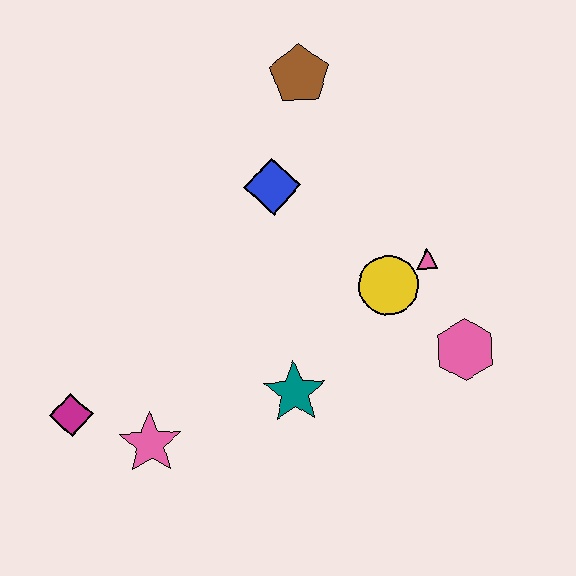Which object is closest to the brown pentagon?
The blue diamond is closest to the brown pentagon.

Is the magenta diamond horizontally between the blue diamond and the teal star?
No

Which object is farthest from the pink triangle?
The magenta diamond is farthest from the pink triangle.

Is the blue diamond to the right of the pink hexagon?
No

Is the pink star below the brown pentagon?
Yes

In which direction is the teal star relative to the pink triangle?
The teal star is to the left of the pink triangle.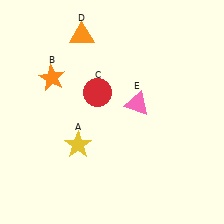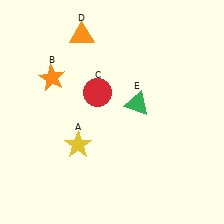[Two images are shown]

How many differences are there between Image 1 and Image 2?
There is 1 difference between the two images.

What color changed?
The triangle (E) changed from pink in Image 1 to green in Image 2.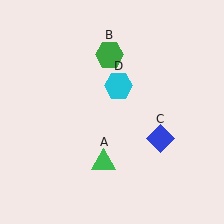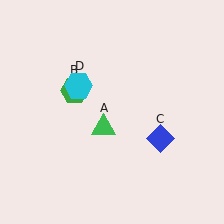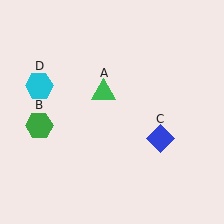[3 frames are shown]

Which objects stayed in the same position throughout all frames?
Blue diamond (object C) remained stationary.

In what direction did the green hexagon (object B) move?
The green hexagon (object B) moved down and to the left.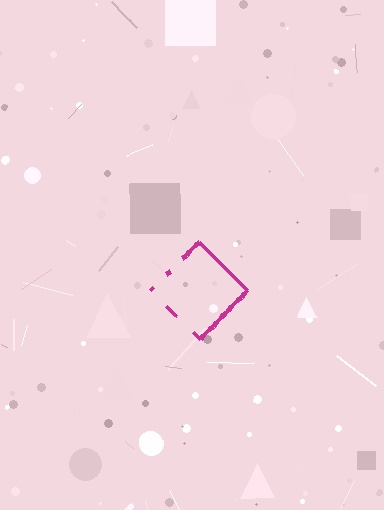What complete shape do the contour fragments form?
The contour fragments form a diamond.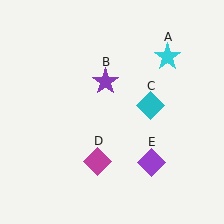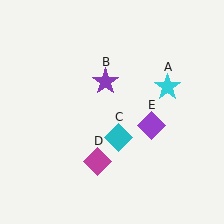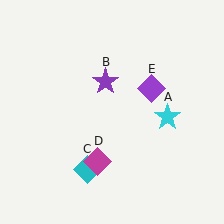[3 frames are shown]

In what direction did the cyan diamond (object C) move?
The cyan diamond (object C) moved down and to the left.